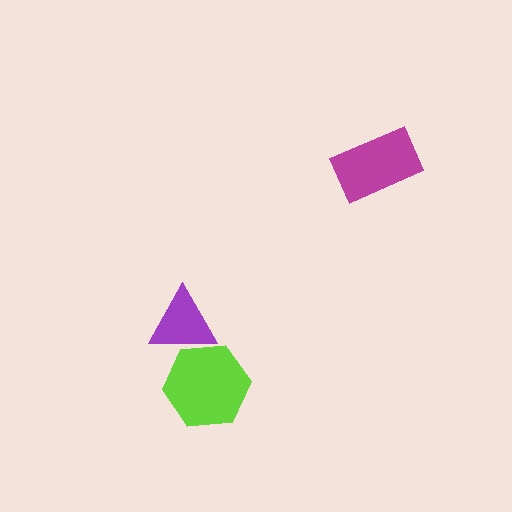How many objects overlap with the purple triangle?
1 object overlaps with the purple triangle.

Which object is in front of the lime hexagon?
The purple triangle is in front of the lime hexagon.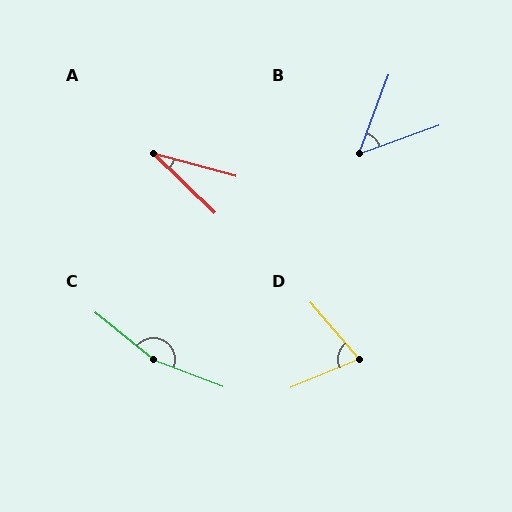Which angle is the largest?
C, at approximately 162 degrees.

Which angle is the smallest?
A, at approximately 29 degrees.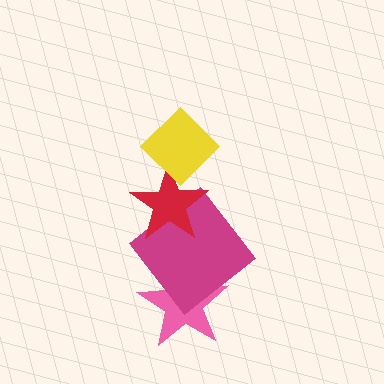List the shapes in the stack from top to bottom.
From top to bottom: the yellow diamond, the red star, the magenta diamond, the pink star.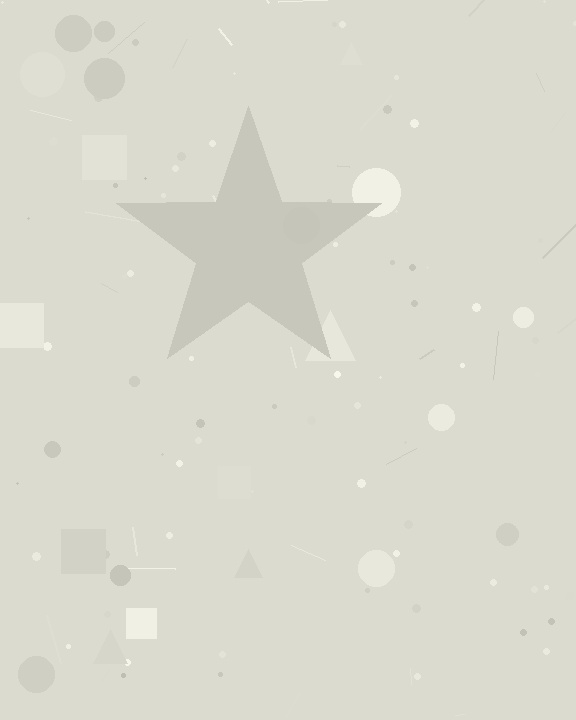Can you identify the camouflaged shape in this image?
The camouflaged shape is a star.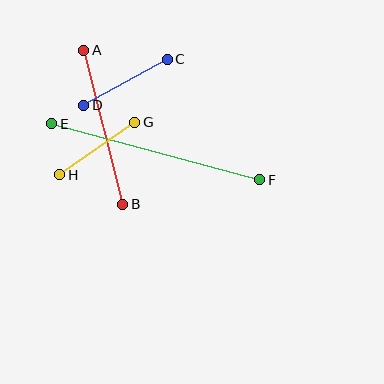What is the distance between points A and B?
The distance is approximately 159 pixels.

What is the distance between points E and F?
The distance is approximately 216 pixels.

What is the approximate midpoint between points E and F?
The midpoint is at approximately (156, 152) pixels.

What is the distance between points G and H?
The distance is approximately 92 pixels.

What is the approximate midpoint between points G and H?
The midpoint is at approximately (97, 148) pixels.